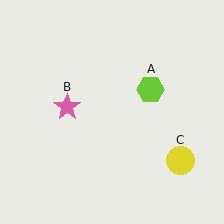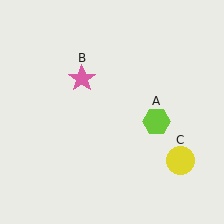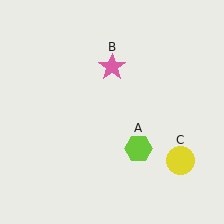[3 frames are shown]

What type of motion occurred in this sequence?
The lime hexagon (object A), pink star (object B) rotated clockwise around the center of the scene.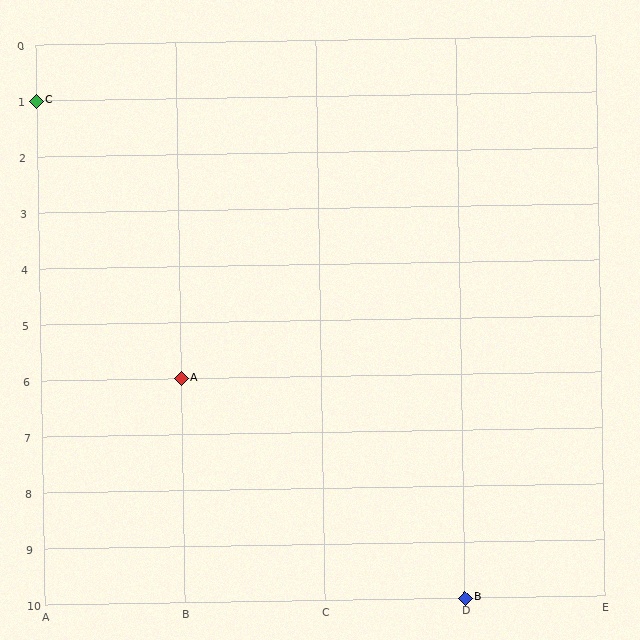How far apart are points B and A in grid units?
Points B and A are 2 columns and 4 rows apart (about 4.5 grid units diagonally).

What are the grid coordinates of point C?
Point C is at grid coordinates (A, 1).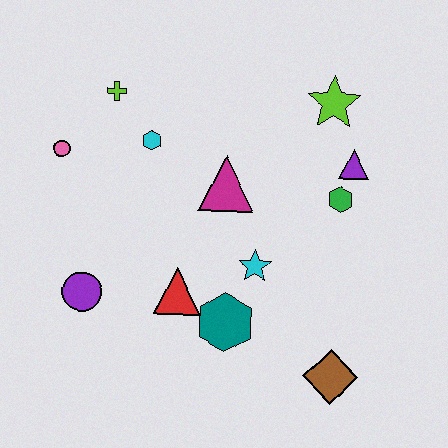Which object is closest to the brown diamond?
The teal hexagon is closest to the brown diamond.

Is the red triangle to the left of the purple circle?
No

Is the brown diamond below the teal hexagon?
Yes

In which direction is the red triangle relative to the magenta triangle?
The red triangle is below the magenta triangle.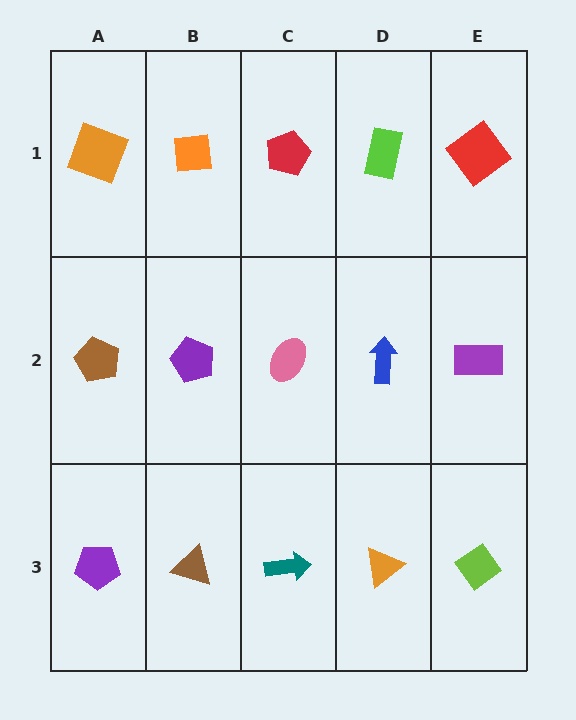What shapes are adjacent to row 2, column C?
A red pentagon (row 1, column C), a teal arrow (row 3, column C), a purple pentagon (row 2, column B), a blue arrow (row 2, column D).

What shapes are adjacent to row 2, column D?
A lime rectangle (row 1, column D), an orange triangle (row 3, column D), a pink ellipse (row 2, column C), a purple rectangle (row 2, column E).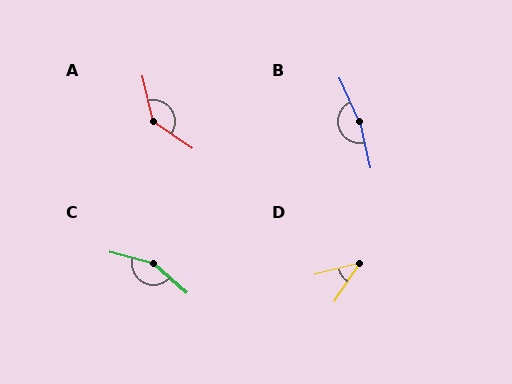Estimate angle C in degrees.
Approximately 153 degrees.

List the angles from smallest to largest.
D (42°), A (137°), C (153°), B (169°).